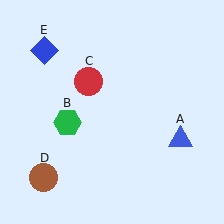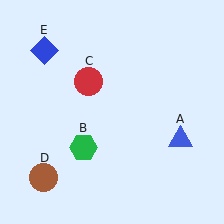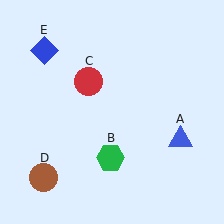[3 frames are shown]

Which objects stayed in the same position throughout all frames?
Blue triangle (object A) and red circle (object C) and brown circle (object D) and blue diamond (object E) remained stationary.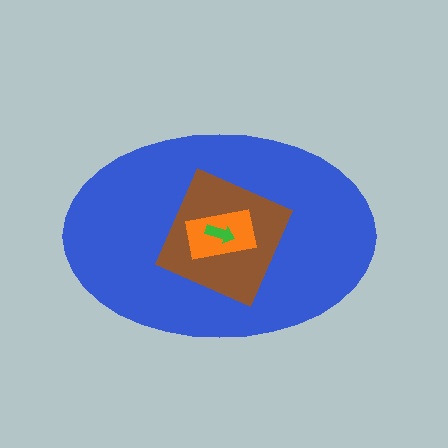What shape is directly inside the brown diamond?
The orange rectangle.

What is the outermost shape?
The blue ellipse.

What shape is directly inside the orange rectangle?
The green arrow.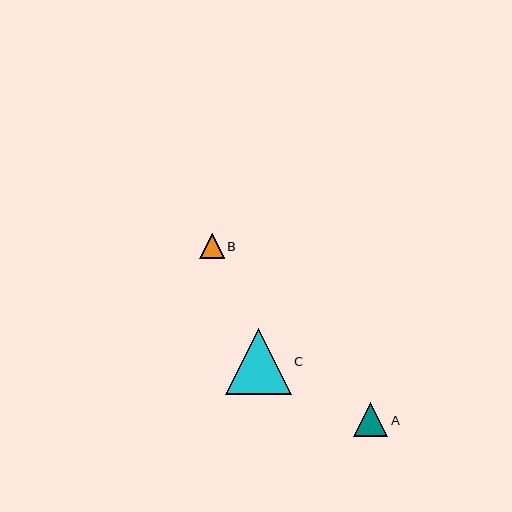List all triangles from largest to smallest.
From largest to smallest: C, A, B.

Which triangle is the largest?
Triangle C is the largest with a size of approximately 66 pixels.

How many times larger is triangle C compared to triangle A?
Triangle C is approximately 1.9 times the size of triangle A.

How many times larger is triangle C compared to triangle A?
Triangle C is approximately 1.9 times the size of triangle A.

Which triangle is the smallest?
Triangle B is the smallest with a size of approximately 25 pixels.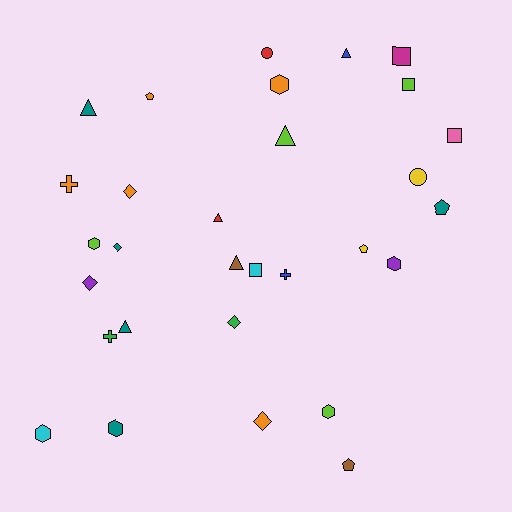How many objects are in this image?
There are 30 objects.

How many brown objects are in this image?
There are 2 brown objects.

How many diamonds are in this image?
There are 5 diamonds.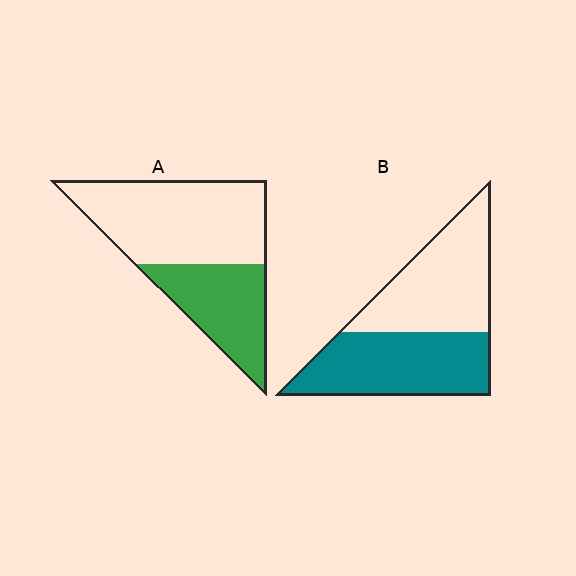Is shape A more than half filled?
No.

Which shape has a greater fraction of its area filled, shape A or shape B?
Shape B.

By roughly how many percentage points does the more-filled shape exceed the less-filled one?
By roughly 15 percentage points (B over A).